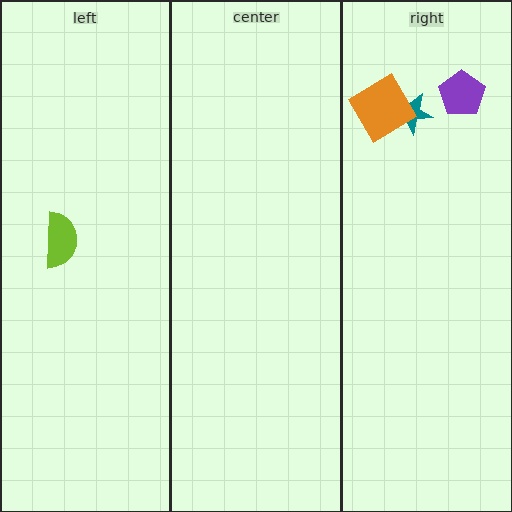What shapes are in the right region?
The purple pentagon, the teal star, the orange diamond.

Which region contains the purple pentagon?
The right region.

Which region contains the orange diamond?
The right region.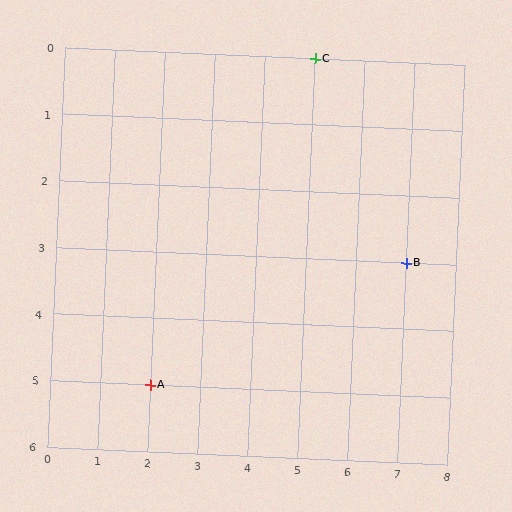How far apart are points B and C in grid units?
Points B and C are 2 columns and 3 rows apart (about 3.6 grid units diagonally).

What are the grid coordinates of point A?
Point A is at grid coordinates (2, 5).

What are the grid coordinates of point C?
Point C is at grid coordinates (5, 0).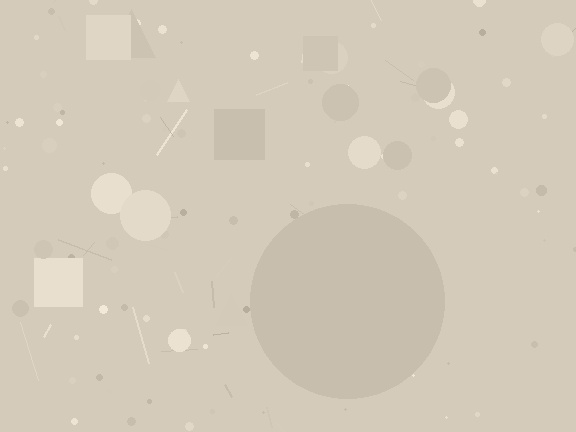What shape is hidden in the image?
A circle is hidden in the image.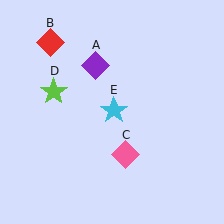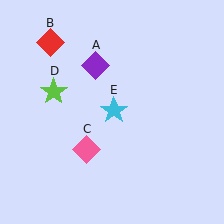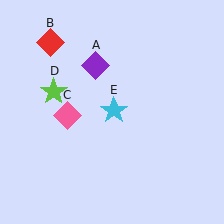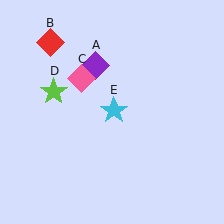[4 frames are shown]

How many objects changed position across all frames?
1 object changed position: pink diamond (object C).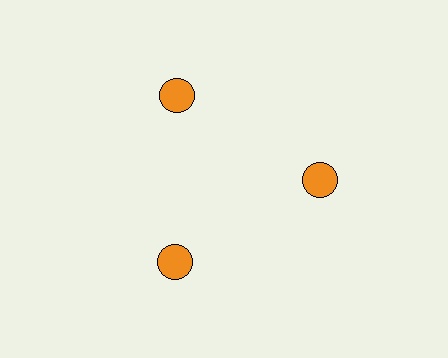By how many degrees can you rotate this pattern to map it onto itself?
The pattern maps onto itself every 120 degrees of rotation.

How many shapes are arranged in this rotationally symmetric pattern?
There are 3 shapes, arranged in 3 groups of 1.